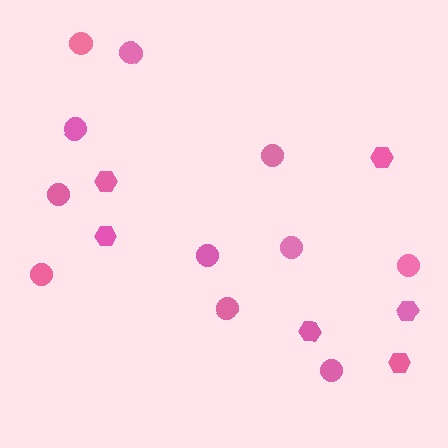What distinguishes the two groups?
There are 2 groups: one group of hexagons (6) and one group of circles (11).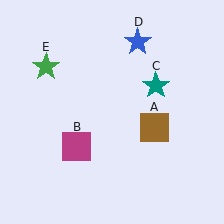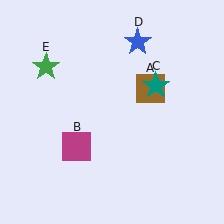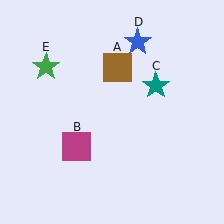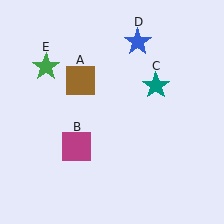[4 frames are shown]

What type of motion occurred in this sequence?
The brown square (object A) rotated counterclockwise around the center of the scene.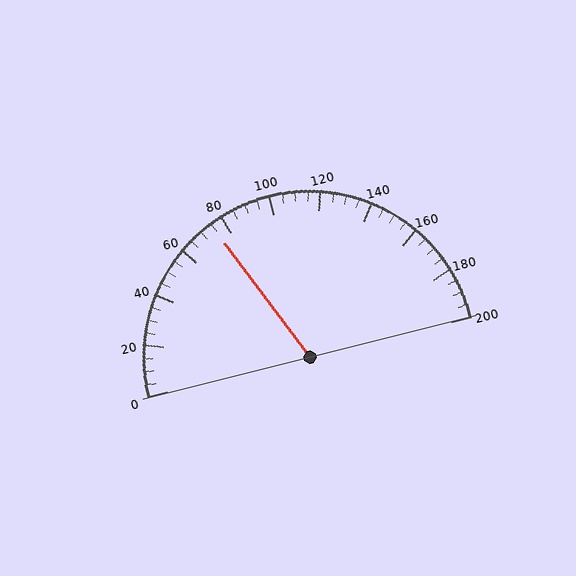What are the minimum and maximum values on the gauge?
The gauge ranges from 0 to 200.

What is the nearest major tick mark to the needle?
The nearest major tick mark is 80.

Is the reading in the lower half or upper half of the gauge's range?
The reading is in the lower half of the range (0 to 200).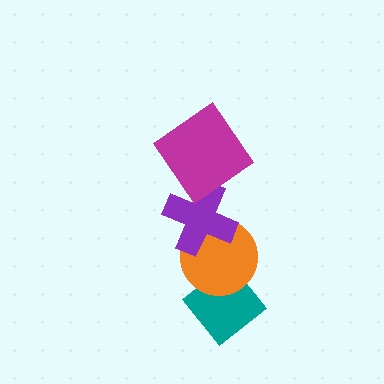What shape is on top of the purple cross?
The magenta diamond is on top of the purple cross.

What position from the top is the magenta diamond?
The magenta diamond is 1st from the top.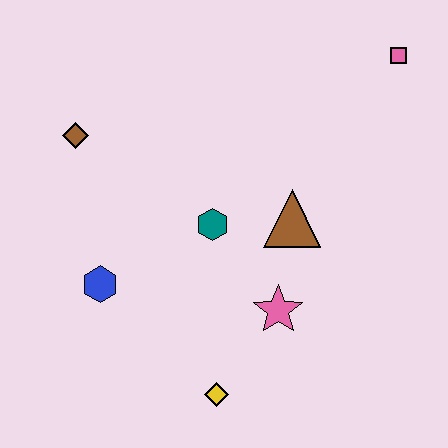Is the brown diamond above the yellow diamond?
Yes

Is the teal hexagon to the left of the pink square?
Yes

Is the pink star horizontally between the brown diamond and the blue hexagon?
No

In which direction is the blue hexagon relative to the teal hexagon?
The blue hexagon is to the left of the teal hexagon.